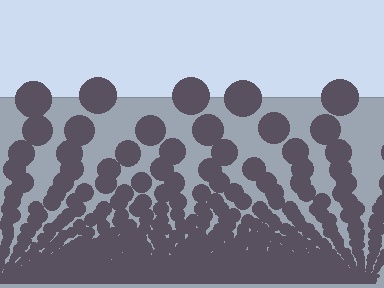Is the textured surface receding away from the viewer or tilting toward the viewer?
The surface appears to tilt toward the viewer. Texture elements get larger and sparser toward the top.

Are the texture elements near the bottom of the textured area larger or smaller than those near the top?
Smaller. The gradient is inverted — elements near the bottom are smaller and denser.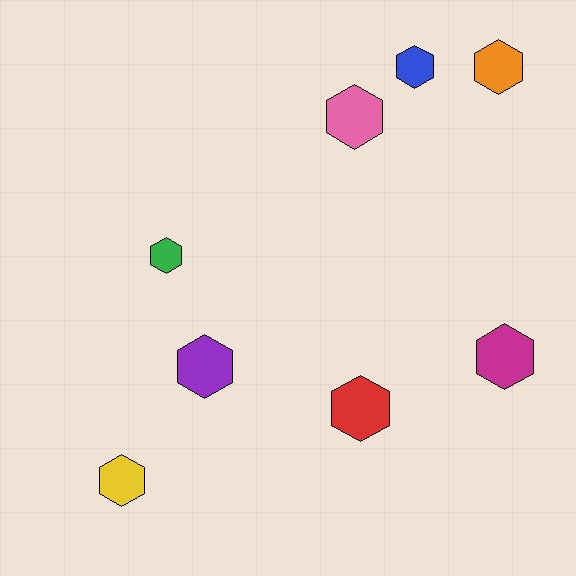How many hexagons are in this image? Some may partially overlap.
There are 8 hexagons.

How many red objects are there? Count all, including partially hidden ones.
There is 1 red object.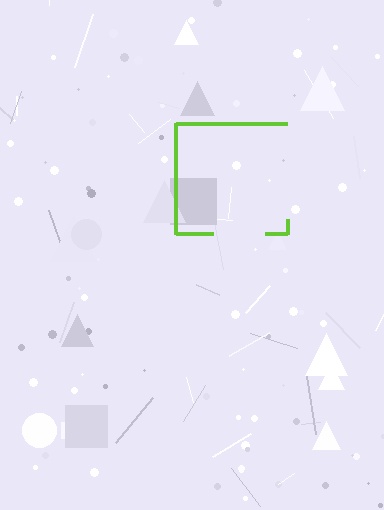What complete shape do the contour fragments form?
The contour fragments form a square.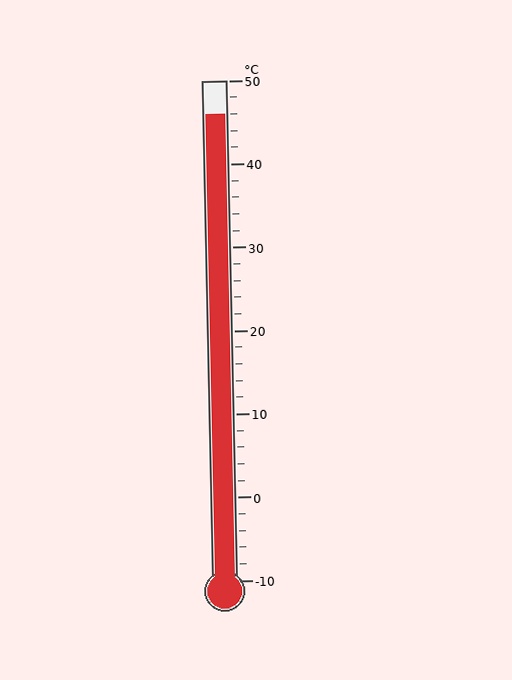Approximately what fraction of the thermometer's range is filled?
The thermometer is filled to approximately 95% of its range.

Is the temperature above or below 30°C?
The temperature is above 30°C.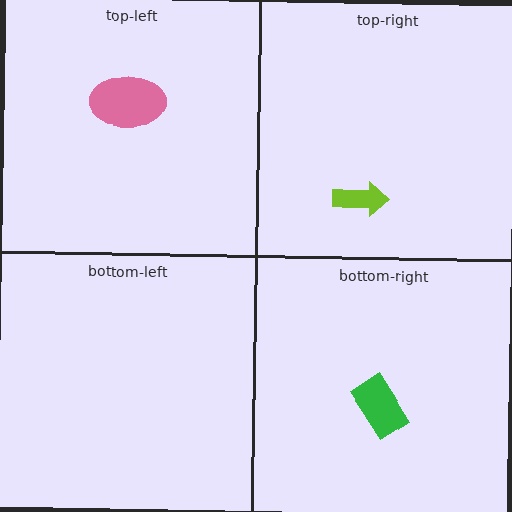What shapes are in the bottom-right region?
The green rectangle.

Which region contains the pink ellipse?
The top-left region.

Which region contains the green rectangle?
The bottom-right region.